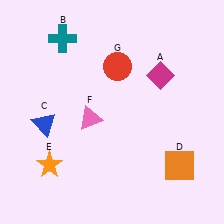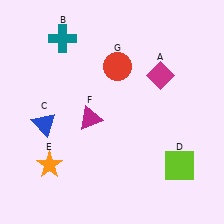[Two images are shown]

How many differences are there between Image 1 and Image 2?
There are 2 differences between the two images.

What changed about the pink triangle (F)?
In Image 1, F is pink. In Image 2, it changed to magenta.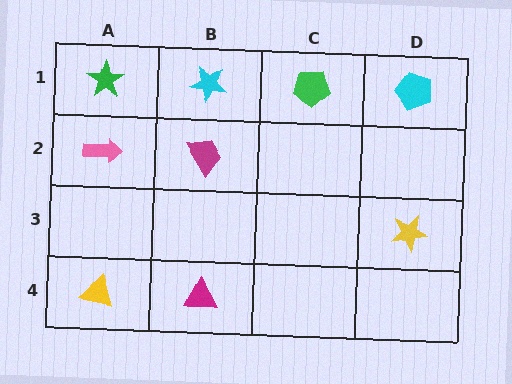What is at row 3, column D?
A yellow star.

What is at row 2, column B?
A magenta trapezoid.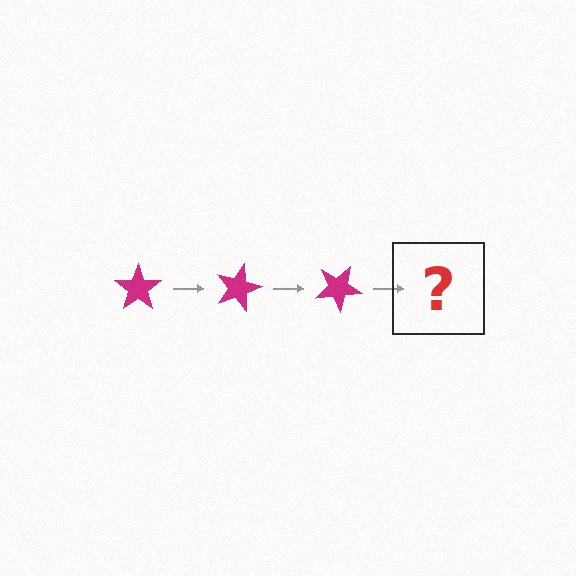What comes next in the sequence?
The next element should be a magenta star rotated 45 degrees.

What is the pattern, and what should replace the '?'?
The pattern is that the star rotates 15 degrees each step. The '?' should be a magenta star rotated 45 degrees.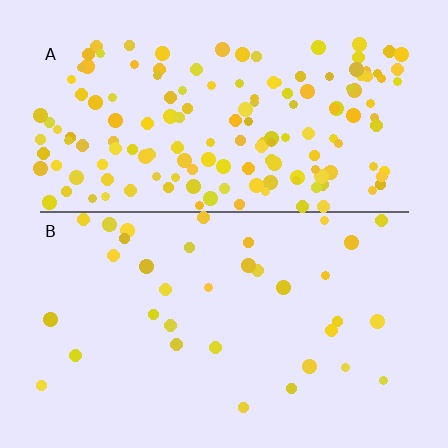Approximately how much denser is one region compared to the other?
Approximately 4.4× — region A over region B.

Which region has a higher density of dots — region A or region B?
A (the top).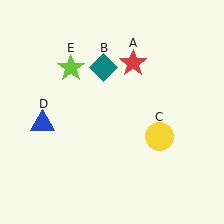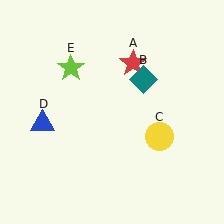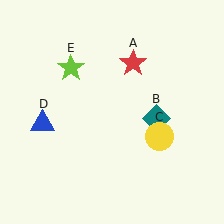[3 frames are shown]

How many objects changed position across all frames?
1 object changed position: teal diamond (object B).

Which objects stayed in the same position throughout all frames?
Red star (object A) and yellow circle (object C) and blue triangle (object D) and lime star (object E) remained stationary.